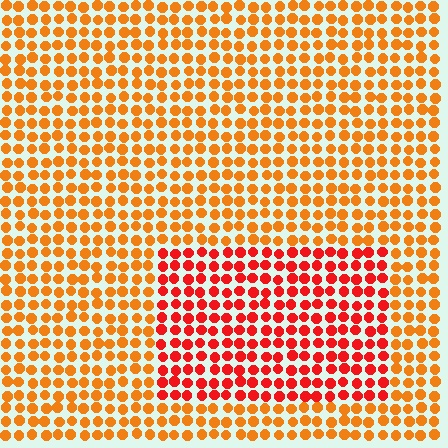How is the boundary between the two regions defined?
The boundary is defined purely by a slight shift in hue (about 31 degrees). Spacing, size, and orientation are identical on both sides.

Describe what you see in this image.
The image is filled with small orange elements in a uniform arrangement. A rectangle-shaped region is visible where the elements are tinted to a slightly different hue, forming a subtle color boundary.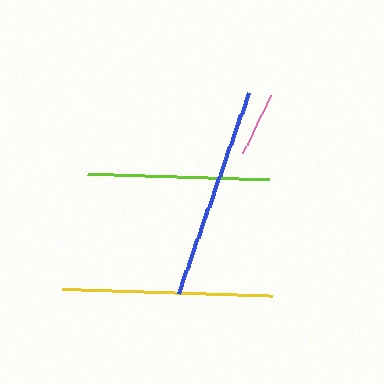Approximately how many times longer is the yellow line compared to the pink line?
The yellow line is approximately 3.3 times the length of the pink line.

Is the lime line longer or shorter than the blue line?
The blue line is longer than the lime line.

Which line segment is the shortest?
The pink line is the shortest at approximately 63 pixels.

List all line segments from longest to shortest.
From longest to shortest: blue, yellow, lime, pink.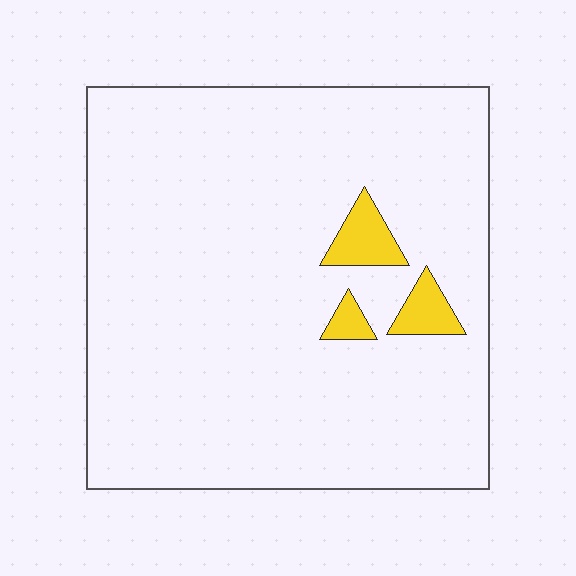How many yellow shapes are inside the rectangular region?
3.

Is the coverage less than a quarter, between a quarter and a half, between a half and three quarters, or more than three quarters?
Less than a quarter.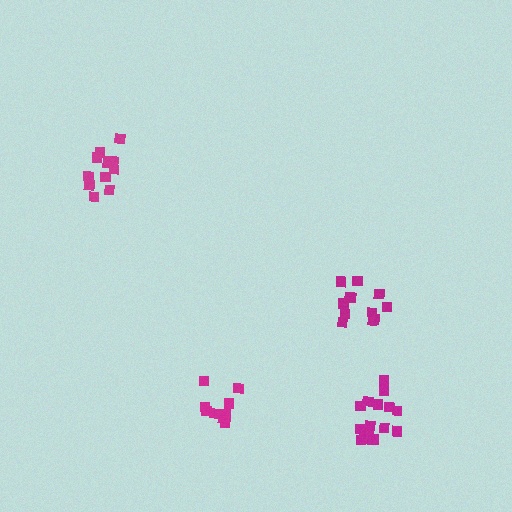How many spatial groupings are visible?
There are 4 spatial groupings.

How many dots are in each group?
Group 1: 13 dots, Group 2: 11 dots, Group 3: 17 dots, Group 4: 12 dots (53 total).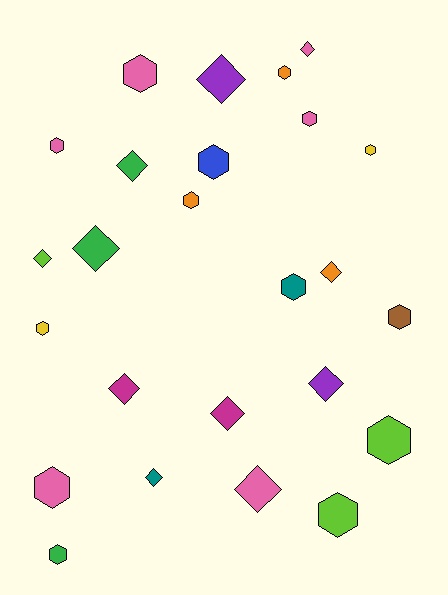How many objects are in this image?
There are 25 objects.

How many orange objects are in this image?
There are 3 orange objects.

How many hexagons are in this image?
There are 14 hexagons.